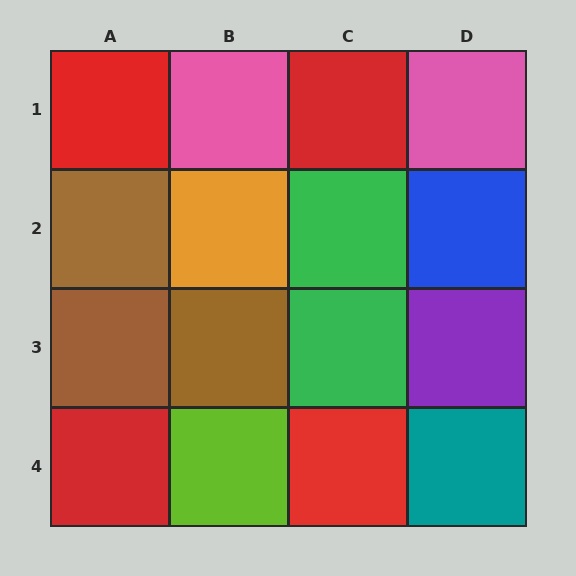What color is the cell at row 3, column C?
Green.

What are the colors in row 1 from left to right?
Red, pink, red, pink.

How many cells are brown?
3 cells are brown.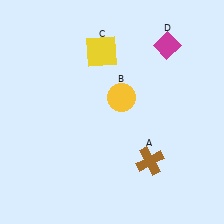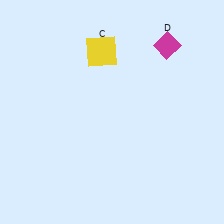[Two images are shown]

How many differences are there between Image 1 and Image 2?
There are 2 differences between the two images.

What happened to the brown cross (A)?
The brown cross (A) was removed in Image 2. It was in the bottom-right area of Image 1.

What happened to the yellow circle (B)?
The yellow circle (B) was removed in Image 2. It was in the top-right area of Image 1.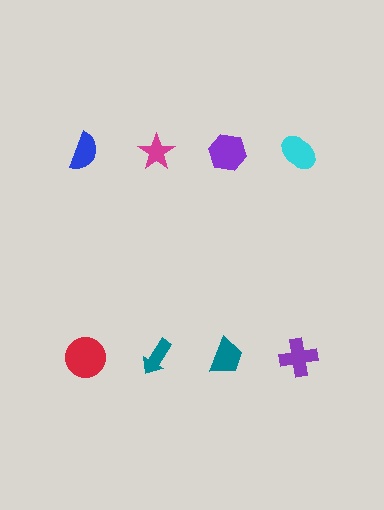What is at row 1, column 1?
A blue semicircle.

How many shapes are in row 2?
4 shapes.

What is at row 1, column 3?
A purple hexagon.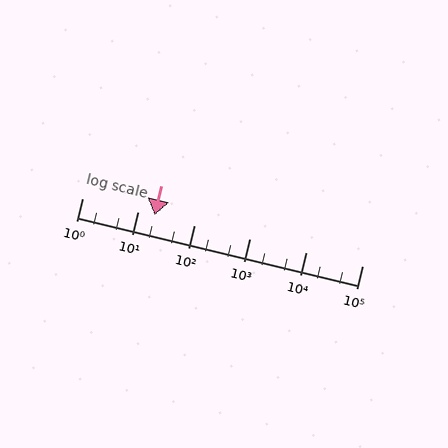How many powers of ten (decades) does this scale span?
The scale spans 5 decades, from 1 to 100000.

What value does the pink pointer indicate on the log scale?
The pointer indicates approximately 20.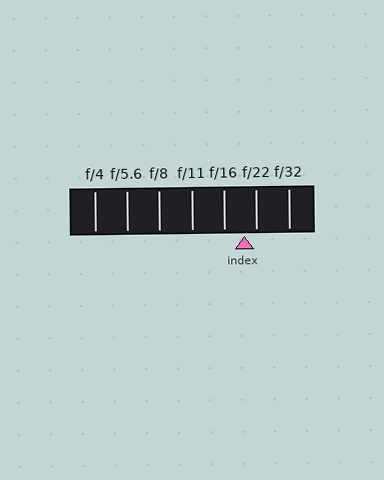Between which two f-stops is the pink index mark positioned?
The index mark is between f/16 and f/22.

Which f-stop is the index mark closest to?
The index mark is closest to f/22.